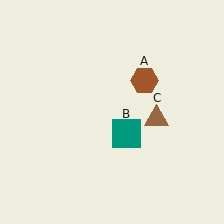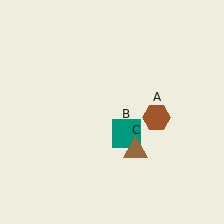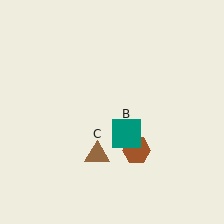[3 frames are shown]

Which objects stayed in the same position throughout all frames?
Teal square (object B) remained stationary.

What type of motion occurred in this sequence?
The brown hexagon (object A), brown triangle (object C) rotated clockwise around the center of the scene.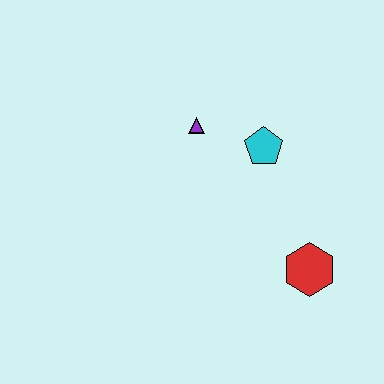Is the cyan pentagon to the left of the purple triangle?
No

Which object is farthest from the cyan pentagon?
The red hexagon is farthest from the cyan pentagon.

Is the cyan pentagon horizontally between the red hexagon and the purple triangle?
Yes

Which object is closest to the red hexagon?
The cyan pentagon is closest to the red hexagon.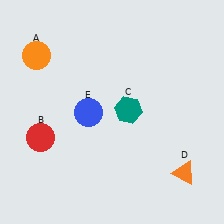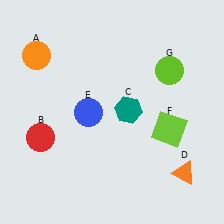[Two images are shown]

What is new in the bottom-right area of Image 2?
A lime square (F) was added in the bottom-right area of Image 2.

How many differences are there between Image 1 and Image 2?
There are 2 differences between the two images.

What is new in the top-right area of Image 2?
A lime circle (G) was added in the top-right area of Image 2.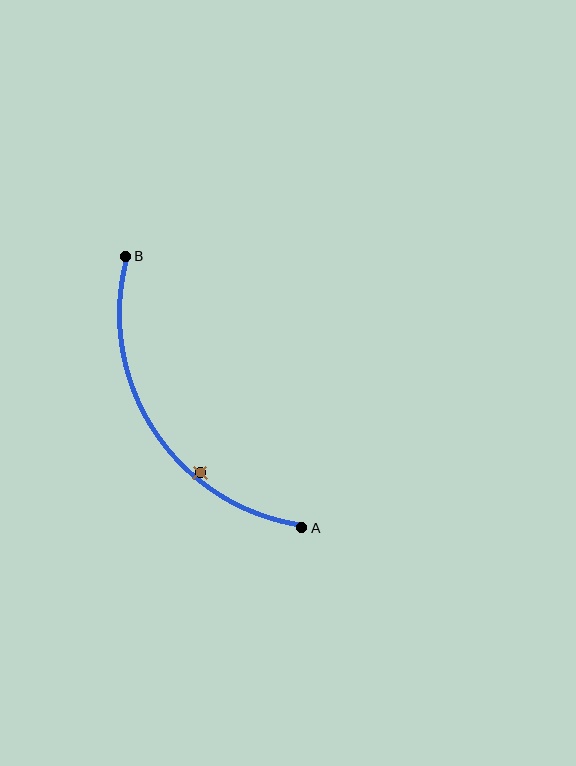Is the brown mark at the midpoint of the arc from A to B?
No — the brown mark does not lie on the arc at all. It sits slightly inside the curve.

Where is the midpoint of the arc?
The arc midpoint is the point on the curve farthest from the straight line joining A and B. It sits to the left of that line.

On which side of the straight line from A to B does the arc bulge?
The arc bulges to the left of the straight line connecting A and B.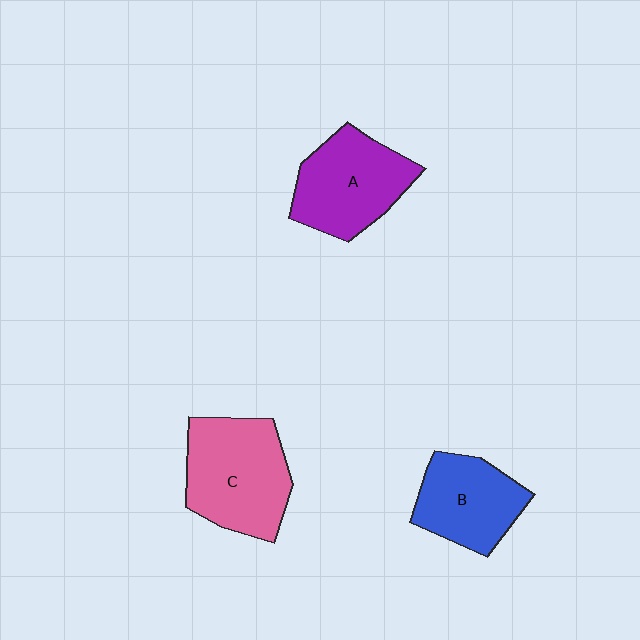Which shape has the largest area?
Shape C (pink).